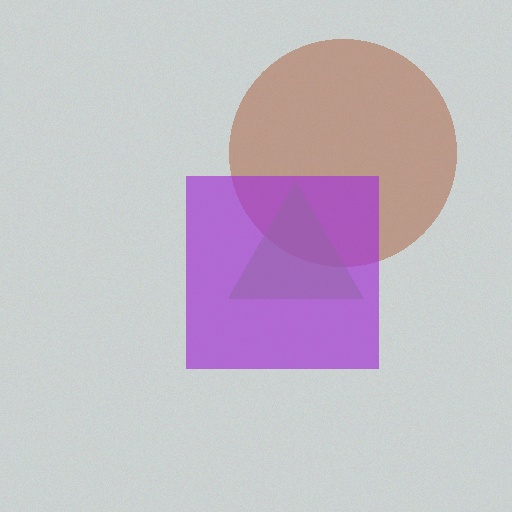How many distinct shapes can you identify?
There are 3 distinct shapes: a brown circle, a lime triangle, a purple square.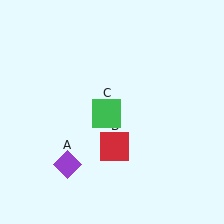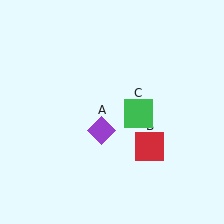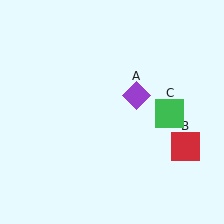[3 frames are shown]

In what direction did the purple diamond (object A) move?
The purple diamond (object A) moved up and to the right.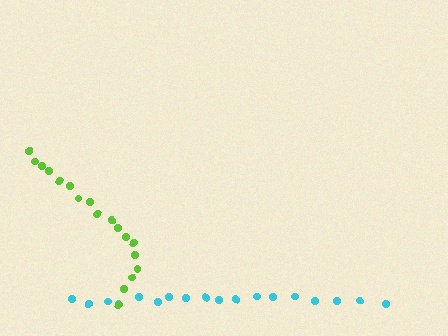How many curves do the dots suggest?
There are 2 distinct paths.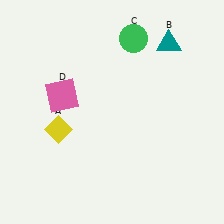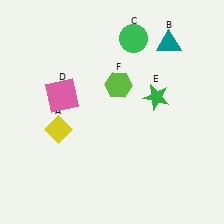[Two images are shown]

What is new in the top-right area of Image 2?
A lime hexagon (F) was added in the top-right area of Image 2.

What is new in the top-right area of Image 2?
A green star (E) was added in the top-right area of Image 2.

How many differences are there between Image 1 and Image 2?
There are 2 differences between the two images.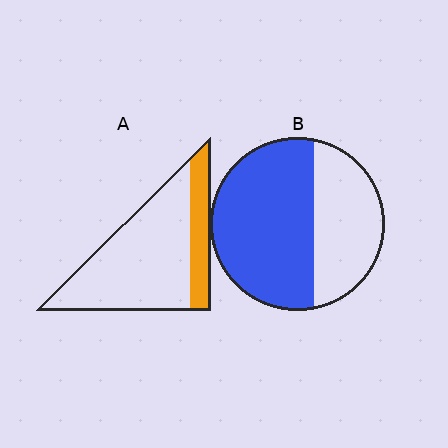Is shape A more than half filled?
No.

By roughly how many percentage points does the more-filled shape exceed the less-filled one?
By roughly 40 percentage points (B over A).